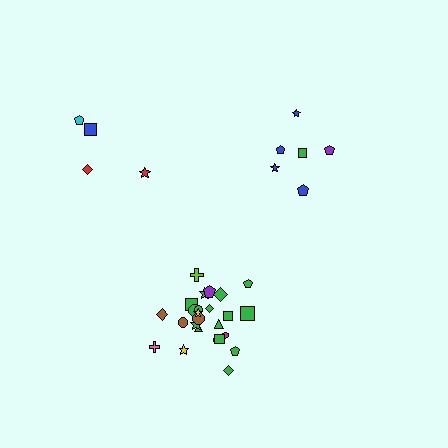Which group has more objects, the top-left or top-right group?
The top-right group.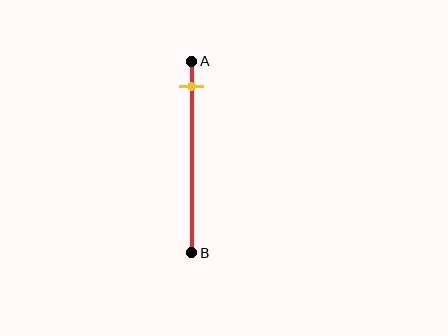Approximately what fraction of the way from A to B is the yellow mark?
The yellow mark is approximately 15% of the way from A to B.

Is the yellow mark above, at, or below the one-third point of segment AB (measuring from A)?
The yellow mark is above the one-third point of segment AB.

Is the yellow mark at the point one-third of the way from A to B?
No, the mark is at about 15% from A, not at the 33% one-third point.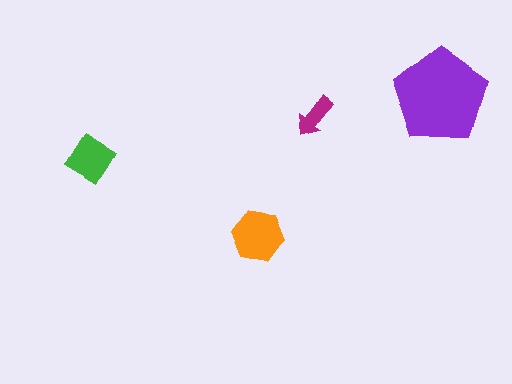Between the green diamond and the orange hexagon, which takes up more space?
The orange hexagon.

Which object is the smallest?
The magenta arrow.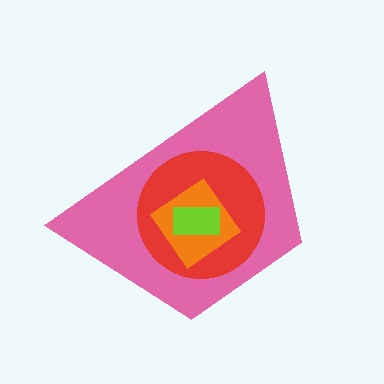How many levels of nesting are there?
4.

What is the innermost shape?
The lime rectangle.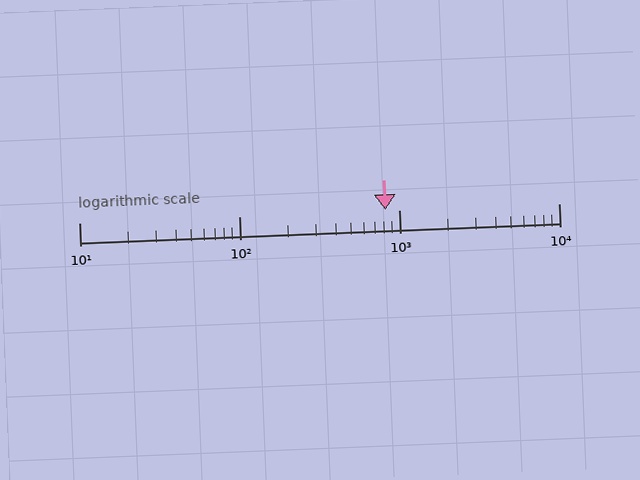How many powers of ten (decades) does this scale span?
The scale spans 3 decades, from 10 to 10000.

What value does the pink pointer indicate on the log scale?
The pointer indicates approximately 820.